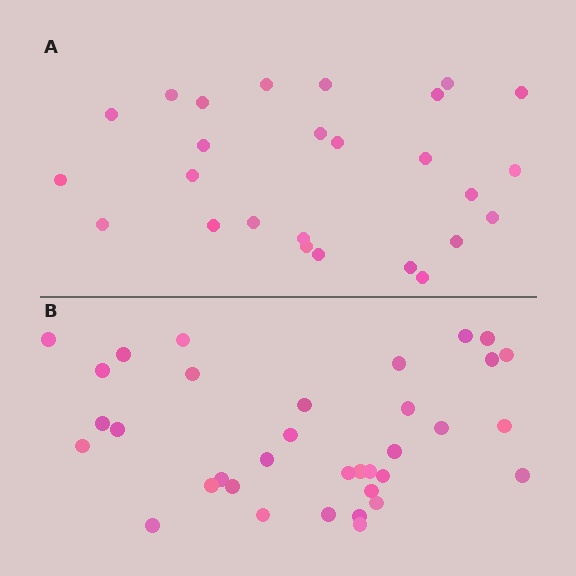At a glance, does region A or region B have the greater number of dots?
Region B (the bottom region) has more dots.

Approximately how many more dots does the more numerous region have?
Region B has roughly 8 or so more dots than region A.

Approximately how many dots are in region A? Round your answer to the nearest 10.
About 30 dots. (The exact count is 26, which rounds to 30.)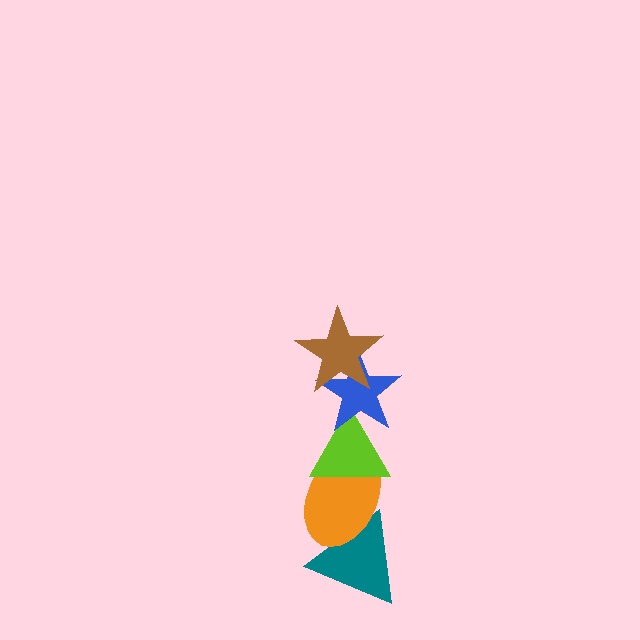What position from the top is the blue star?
The blue star is 2nd from the top.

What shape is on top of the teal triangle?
The orange ellipse is on top of the teal triangle.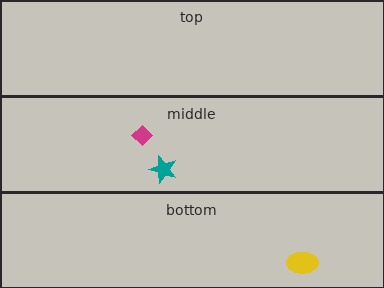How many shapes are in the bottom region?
1.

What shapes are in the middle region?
The teal star, the magenta diamond.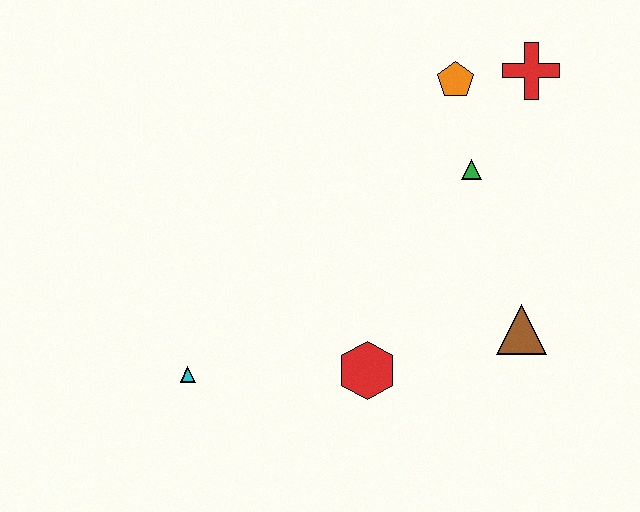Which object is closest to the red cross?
The orange pentagon is closest to the red cross.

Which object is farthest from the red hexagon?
The red cross is farthest from the red hexagon.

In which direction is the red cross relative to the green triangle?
The red cross is above the green triangle.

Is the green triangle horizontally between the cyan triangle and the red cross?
Yes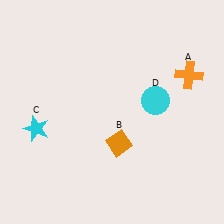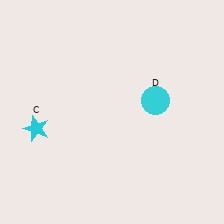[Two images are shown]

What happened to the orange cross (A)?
The orange cross (A) was removed in Image 2. It was in the top-right area of Image 1.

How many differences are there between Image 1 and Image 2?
There are 2 differences between the two images.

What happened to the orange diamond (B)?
The orange diamond (B) was removed in Image 2. It was in the bottom-right area of Image 1.